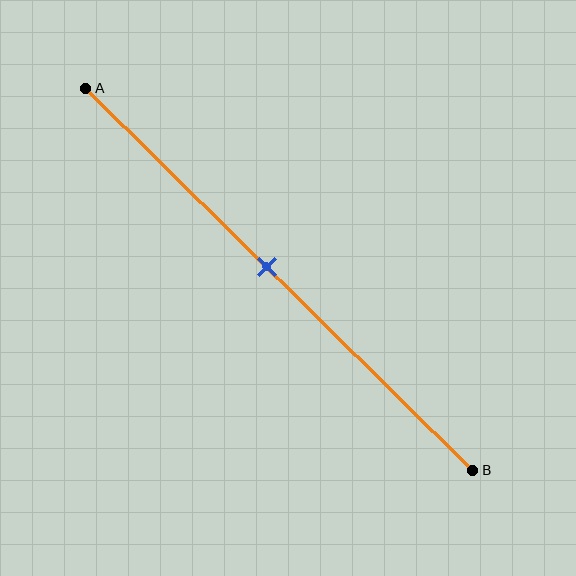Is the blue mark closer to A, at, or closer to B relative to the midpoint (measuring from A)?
The blue mark is closer to point A than the midpoint of segment AB.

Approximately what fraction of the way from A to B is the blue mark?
The blue mark is approximately 45% of the way from A to B.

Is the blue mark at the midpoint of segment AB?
No, the mark is at about 45% from A, not at the 50% midpoint.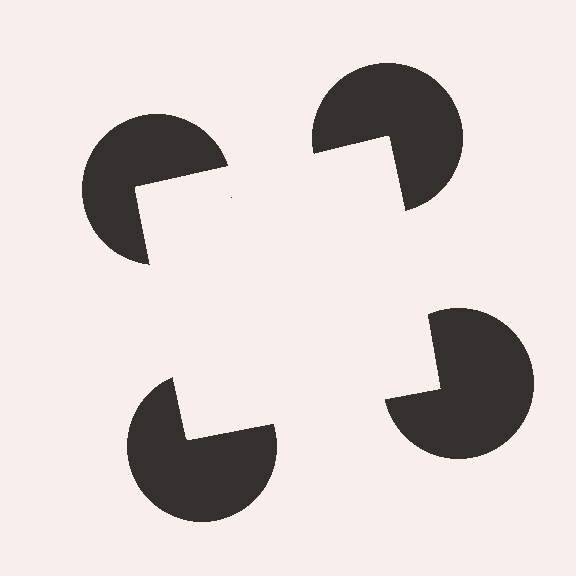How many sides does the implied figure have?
4 sides.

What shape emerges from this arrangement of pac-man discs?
An illusory square — its edges are inferred from the aligned wedge cuts in the pac-man discs, not physically drawn.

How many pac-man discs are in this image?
There are 4 — one at each vertex of the illusory square.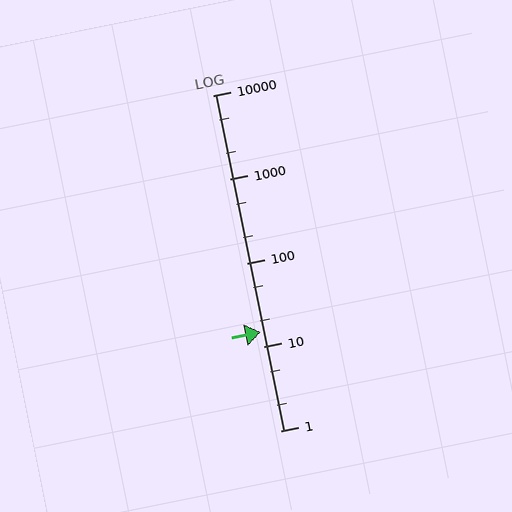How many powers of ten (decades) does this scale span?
The scale spans 4 decades, from 1 to 10000.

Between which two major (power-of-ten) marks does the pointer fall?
The pointer is between 10 and 100.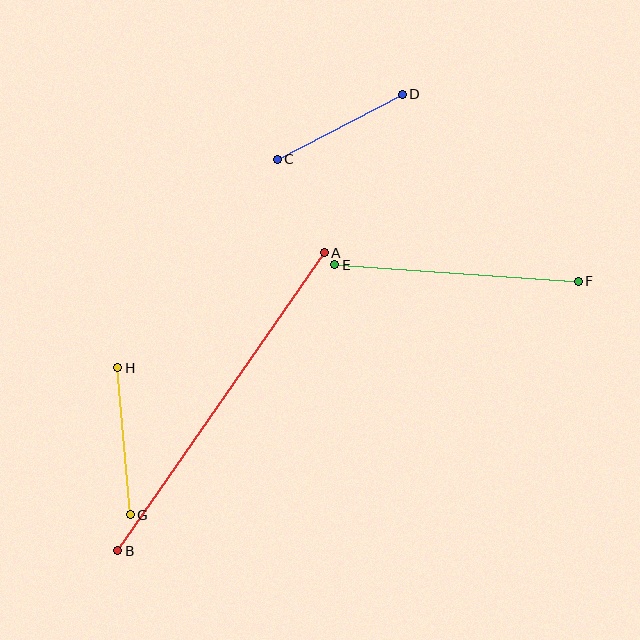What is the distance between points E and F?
The distance is approximately 244 pixels.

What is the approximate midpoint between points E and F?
The midpoint is at approximately (456, 273) pixels.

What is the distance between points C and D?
The distance is approximately 141 pixels.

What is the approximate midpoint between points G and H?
The midpoint is at approximately (124, 441) pixels.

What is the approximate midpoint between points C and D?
The midpoint is at approximately (340, 127) pixels.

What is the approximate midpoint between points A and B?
The midpoint is at approximately (221, 402) pixels.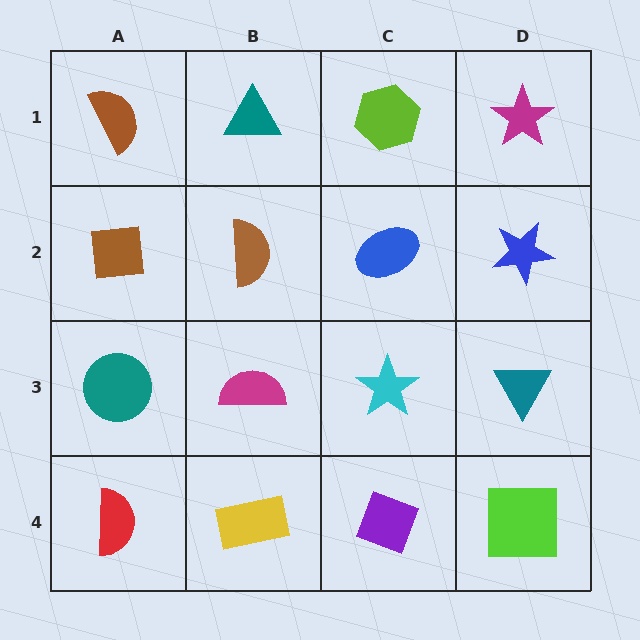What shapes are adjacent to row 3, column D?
A blue star (row 2, column D), a lime square (row 4, column D), a cyan star (row 3, column C).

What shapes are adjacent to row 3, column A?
A brown square (row 2, column A), a red semicircle (row 4, column A), a magenta semicircle (row 3, column B).